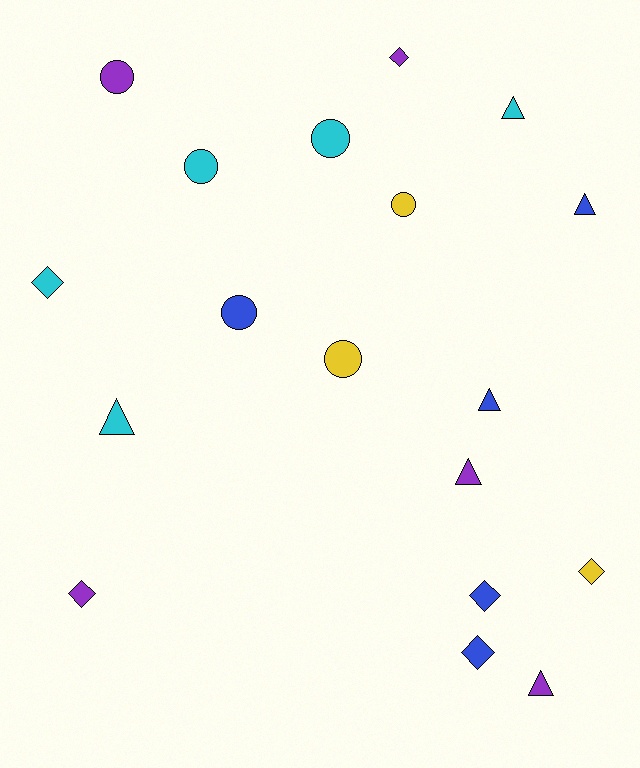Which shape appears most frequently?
Circle, with 6 objects.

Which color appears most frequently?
Cyan, with 5 objects.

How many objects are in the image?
There are 18 objects.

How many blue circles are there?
There is 1 blue circle.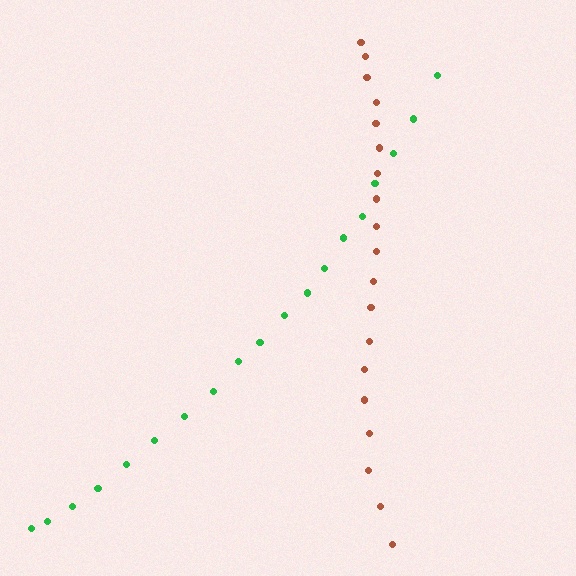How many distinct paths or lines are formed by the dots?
There are 2 distinct paths.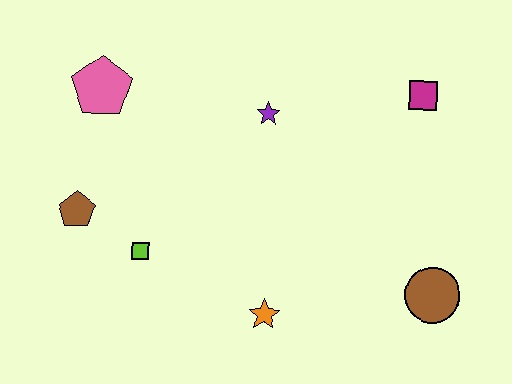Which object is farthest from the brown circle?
The pink pentagon is farthest from the brown circle.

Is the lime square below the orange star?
No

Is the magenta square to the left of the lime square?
No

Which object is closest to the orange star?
The lime square is closest to the orange star.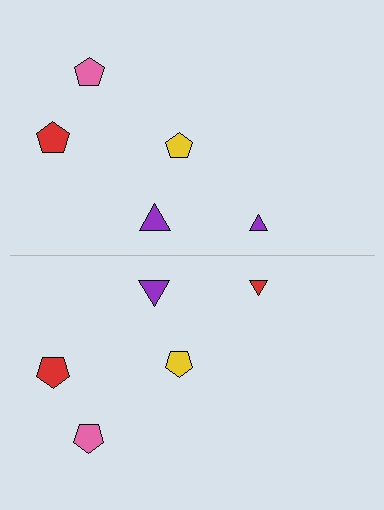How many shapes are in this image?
There are 10 shapes in this image.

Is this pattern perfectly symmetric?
No, the pattern is not perfectly symmetric. The red triangle on the bottom side breaks the symmetry — its mirror counterpart is purple.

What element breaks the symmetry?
The red triangle on the bottom side breaks the symmetry — its mirror counterpart is purple.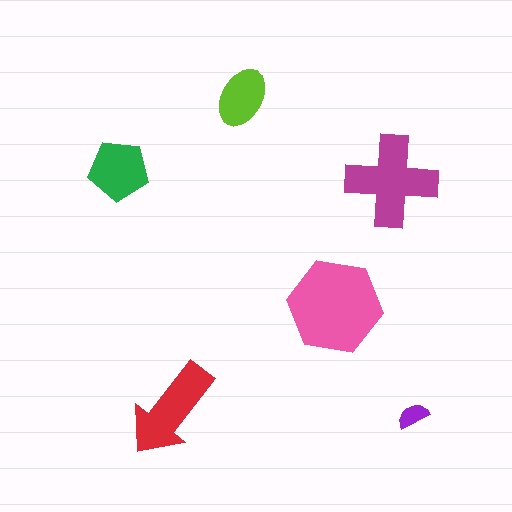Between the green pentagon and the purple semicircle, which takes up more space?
The green pentagon.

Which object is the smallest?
The purple semicircle.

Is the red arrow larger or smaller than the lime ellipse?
Larger.